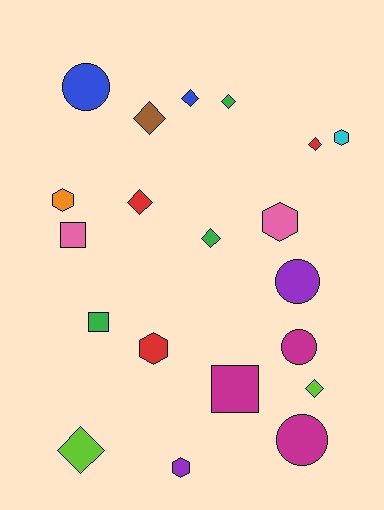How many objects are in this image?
There are 20 objects.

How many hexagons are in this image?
There are 5 hexagons.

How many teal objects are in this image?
There are no teal objects.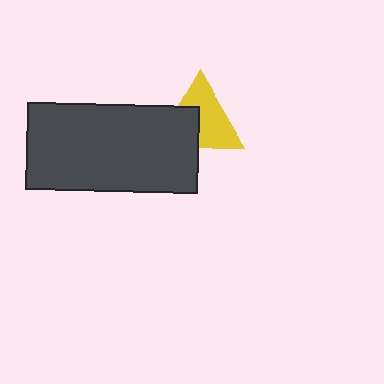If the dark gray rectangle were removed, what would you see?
You would see the complete yellow triangle.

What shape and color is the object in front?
The object in front is a dark gray rectangle.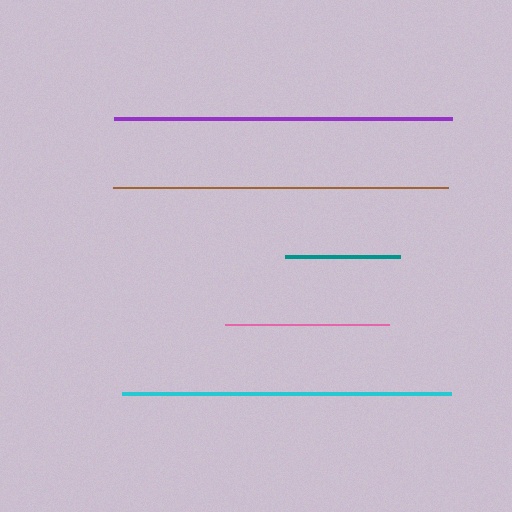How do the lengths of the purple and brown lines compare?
The purple and brown lines are approximately the same length.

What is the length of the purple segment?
The purple segment is approximately 338 pixels long.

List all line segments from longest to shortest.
From longest to shortest: purple, brown, cyan, pink, teal.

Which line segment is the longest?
The purple line is the longest at approximately 338 pixels.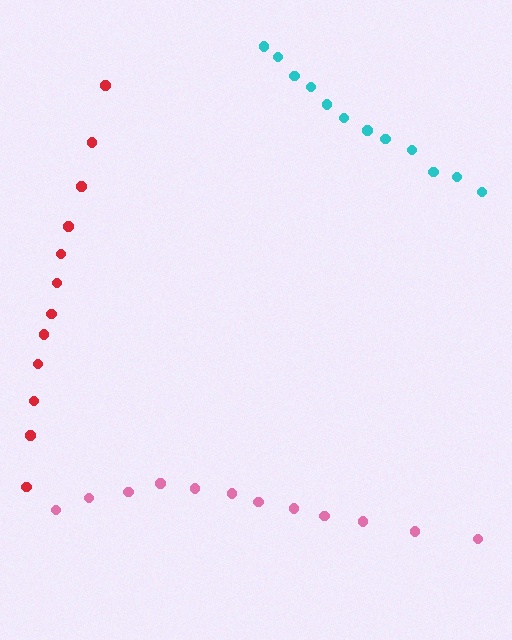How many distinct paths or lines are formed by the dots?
There are 3 distinct paths.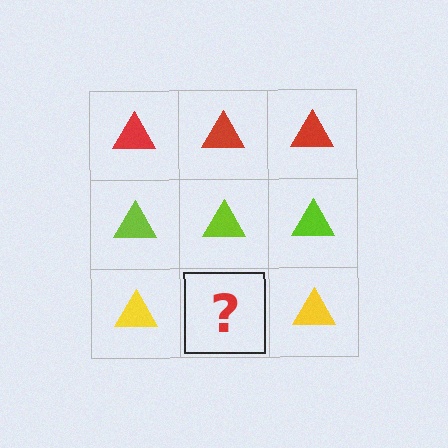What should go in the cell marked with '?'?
The missing cell should contain a yellow triangle.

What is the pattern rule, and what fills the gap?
The rule is that each row has a consistent color. The gap should be filled with a yellow triangle.